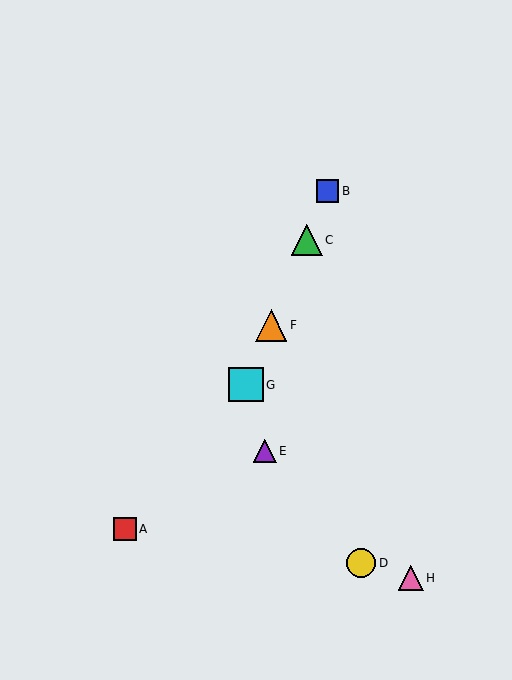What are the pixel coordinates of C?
Object C is at (307, 240).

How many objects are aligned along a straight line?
4 objects (B, C, F, G) are aligned along a straight line.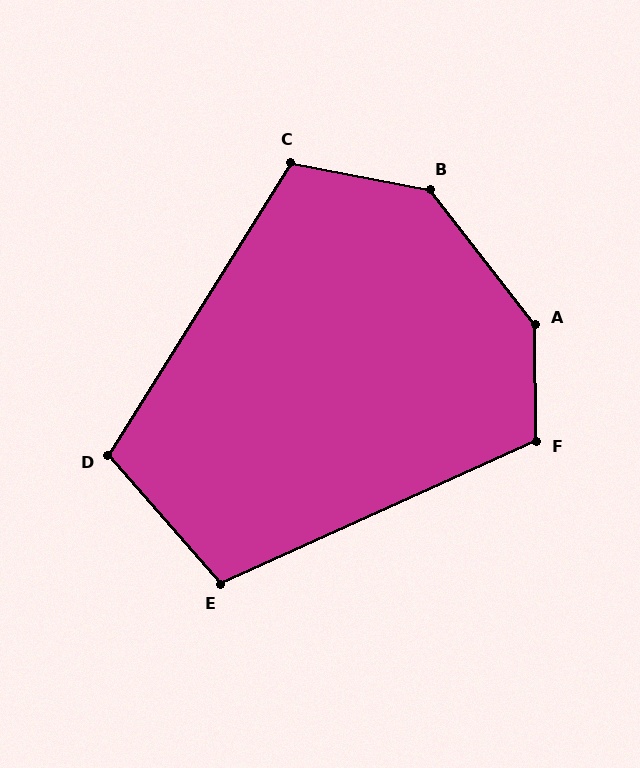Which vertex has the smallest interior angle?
E, at approximately 107 degrees.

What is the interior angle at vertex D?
Approximately 107 degrees (obtuse).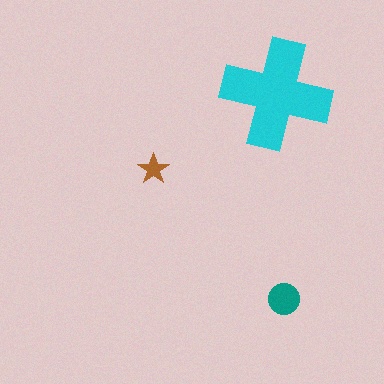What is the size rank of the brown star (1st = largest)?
3rd.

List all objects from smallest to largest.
The brown star, the teal circle, the cyan cross.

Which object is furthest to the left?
The brown star is leftmost.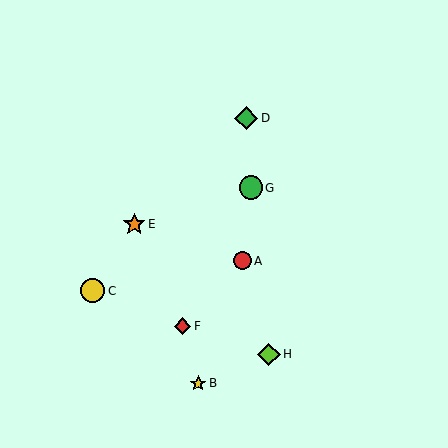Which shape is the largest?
The yellow circle (labeled C) is the largest.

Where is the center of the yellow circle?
The center of the yellow circle is at (93, 291).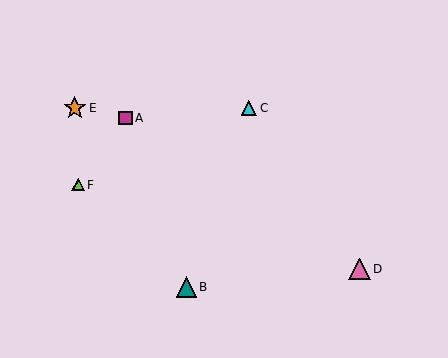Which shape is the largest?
The orange star (labeled E) is the largest.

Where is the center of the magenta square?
The center of the magenta square is at (126, 118).